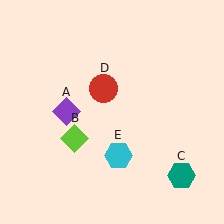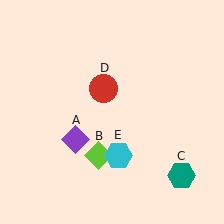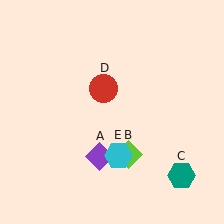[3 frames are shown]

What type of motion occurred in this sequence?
The purple diamond (object A), lime diamond (object B) rotated counterclockwise around the center of the scene.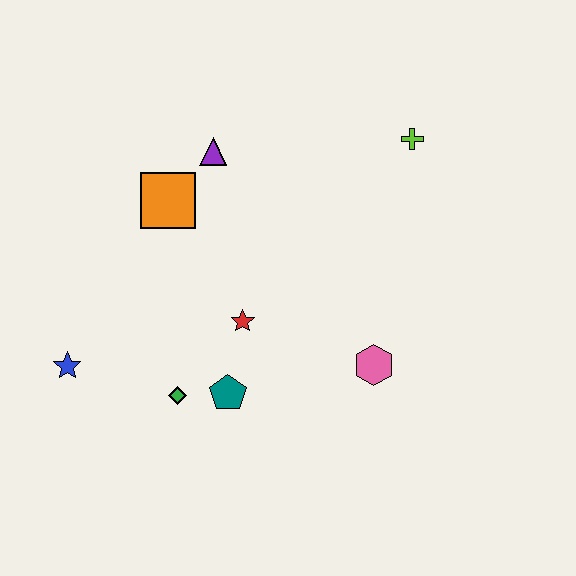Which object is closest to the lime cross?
The purple triangle is closest to the lime cross.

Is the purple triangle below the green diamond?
No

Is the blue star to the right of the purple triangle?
No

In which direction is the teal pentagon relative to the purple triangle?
The teal pentagon is below the purple triangle.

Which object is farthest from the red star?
The lime cross is farthest from the red star.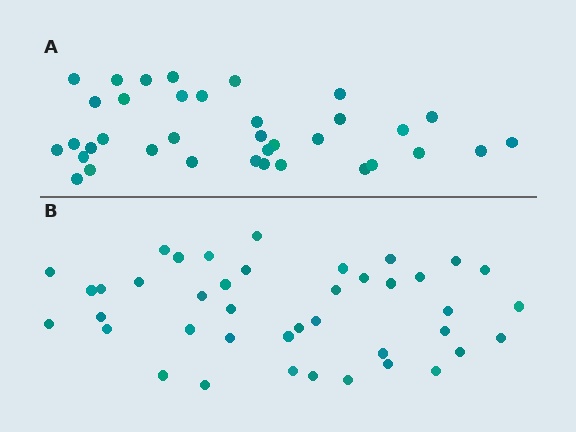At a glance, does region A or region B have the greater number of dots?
Region B (the bottom region) has more dots.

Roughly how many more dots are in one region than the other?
Region B has about 5 more dots than region A.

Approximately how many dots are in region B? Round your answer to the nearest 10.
About 40 dots. (The exact count is 41, which rounds to 40.)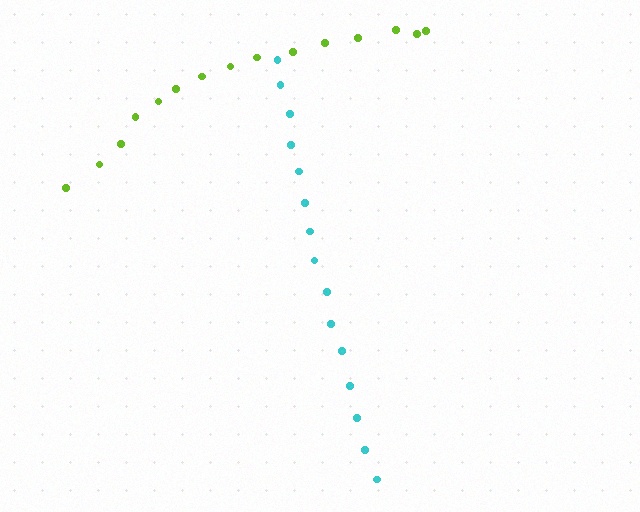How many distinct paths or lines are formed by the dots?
There are 2 distinct paths.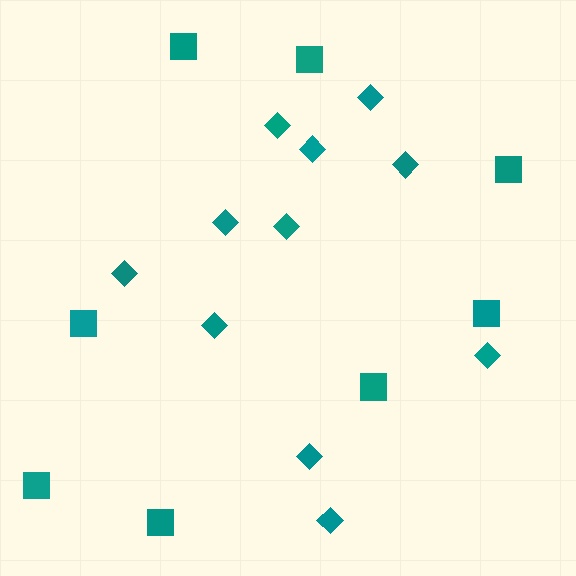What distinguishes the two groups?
There are 2 groups: one group of diamonds (11) and one group of squares (8).